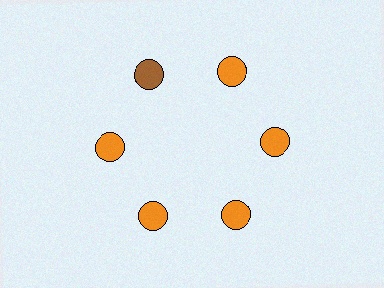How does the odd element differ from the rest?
It has a different color: brown instead of orange.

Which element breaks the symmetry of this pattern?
The brown circle at roughly the 11 o'clock position breaks the symmetry. All other shapes are orange circles.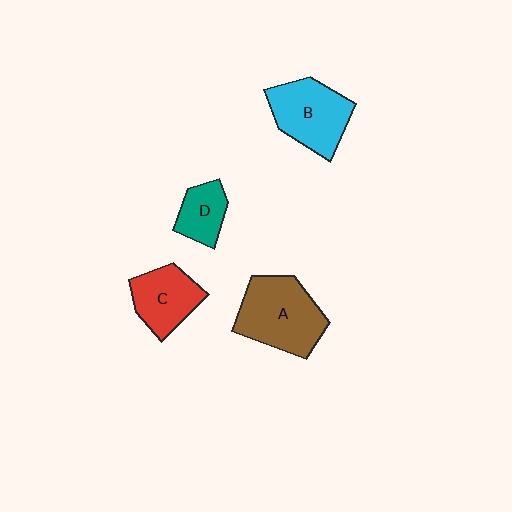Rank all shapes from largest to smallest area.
From largest to smallest: A (brown), B (cyan), C (red), D (teal).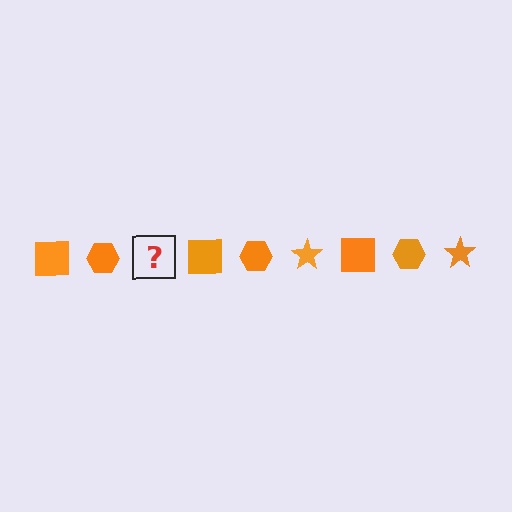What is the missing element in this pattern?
The missing element is an orange star.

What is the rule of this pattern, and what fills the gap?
The rule is that the pattern cycles through square, hexagon, star shapes in orange. The gap should be filled with an orange star.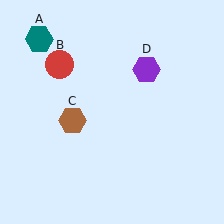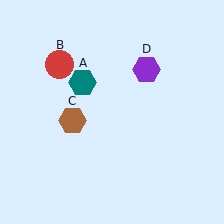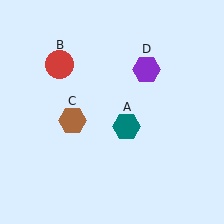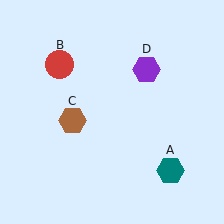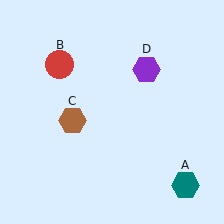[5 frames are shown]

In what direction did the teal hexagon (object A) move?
The teal hexagon (object A) moved down and to the right.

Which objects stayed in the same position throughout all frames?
Red circle (object B) and brown hexagon (object C) and purple hexagon (object D) remained stationary.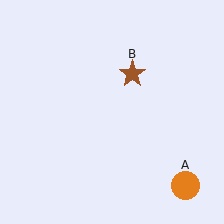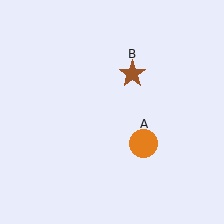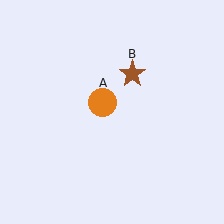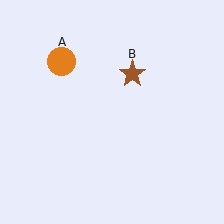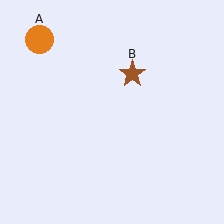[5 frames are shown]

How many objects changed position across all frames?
1 object changed position: orange circle (object A).